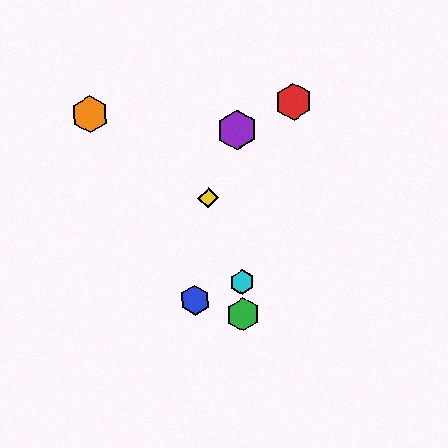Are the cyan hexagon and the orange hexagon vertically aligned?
No, the cyan hexagon is at x≈242 and the orange hexagon is at x≈90.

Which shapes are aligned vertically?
The green hexagon, the purple hexagon, the cyan hexagon are aligned vertically.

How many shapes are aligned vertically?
3 shapes (the green hexagon, the purple hexagon, the cyan hexagon) are aligned vertically.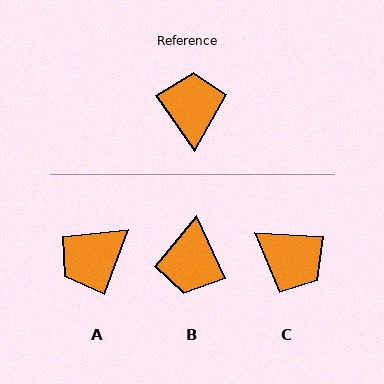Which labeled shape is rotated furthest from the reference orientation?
B, about 170 degrees away.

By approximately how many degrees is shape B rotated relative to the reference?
Approximately 170 degrees counter-clockwise.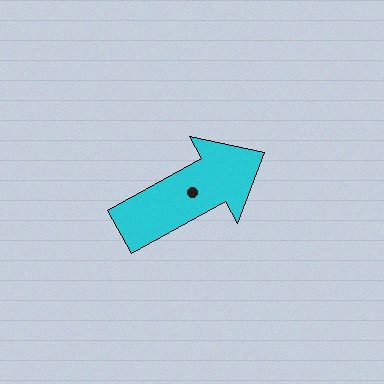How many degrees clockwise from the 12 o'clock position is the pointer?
Approximately 61 degrees.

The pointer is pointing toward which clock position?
Roughly 2 o'clock.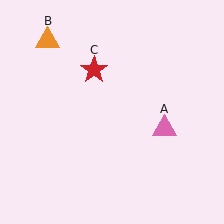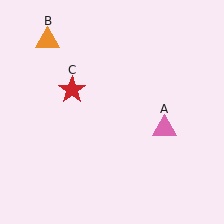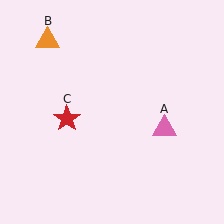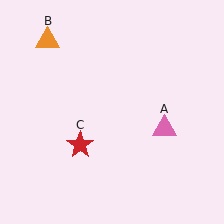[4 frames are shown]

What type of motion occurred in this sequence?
The red star (object C) rotated counterclockwise around the center of the scene.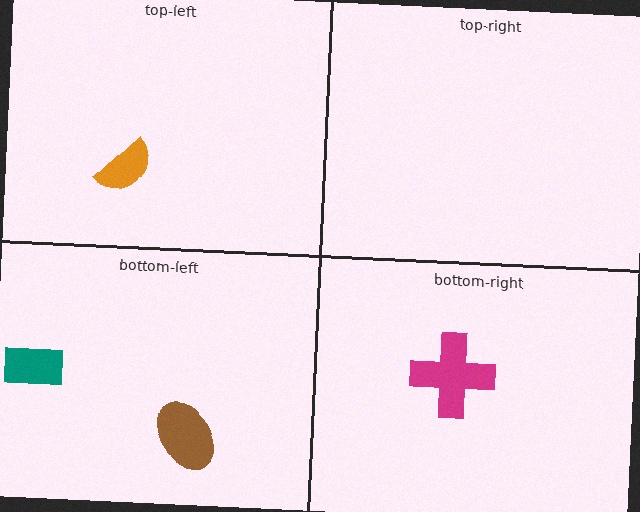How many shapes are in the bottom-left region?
2.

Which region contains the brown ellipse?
The bottom-left region.